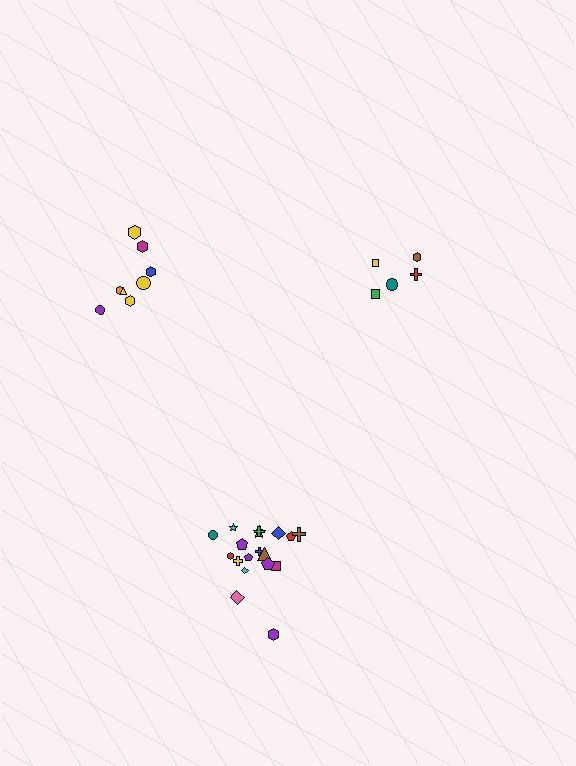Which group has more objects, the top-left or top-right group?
The top-left group.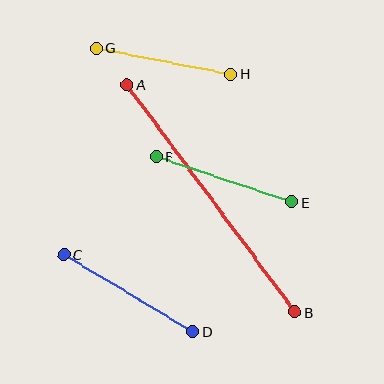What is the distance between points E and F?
The distance is approximately 143 pixels.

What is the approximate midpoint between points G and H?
The midpoint is at approximately (163, 61) pixels.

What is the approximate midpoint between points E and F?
The midpoint is at approximately (224, 179) pixels.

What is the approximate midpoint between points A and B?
The midpoint is at approximately (211, 198) pixels.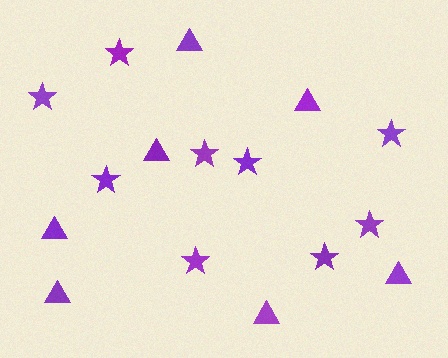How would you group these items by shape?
There are 2 groups: one group of stars (9) and one group of triangles (7).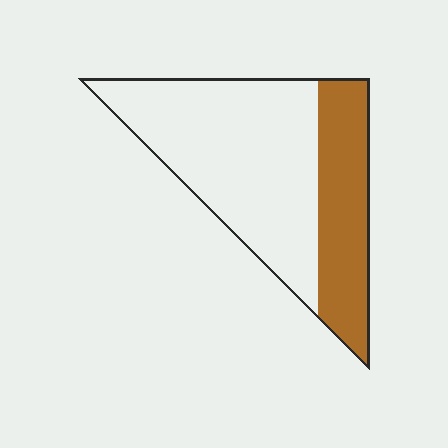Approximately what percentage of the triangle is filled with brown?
Approximately 30%.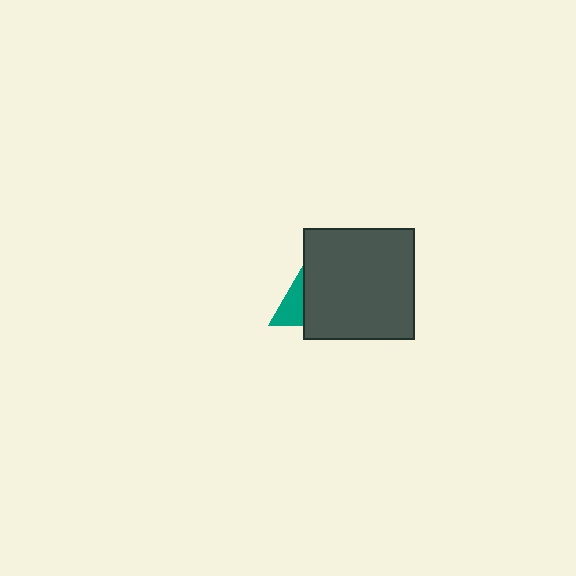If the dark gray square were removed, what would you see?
You would see the complete teal triangle.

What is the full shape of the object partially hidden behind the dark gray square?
The partially hidden object is a teal triangle.